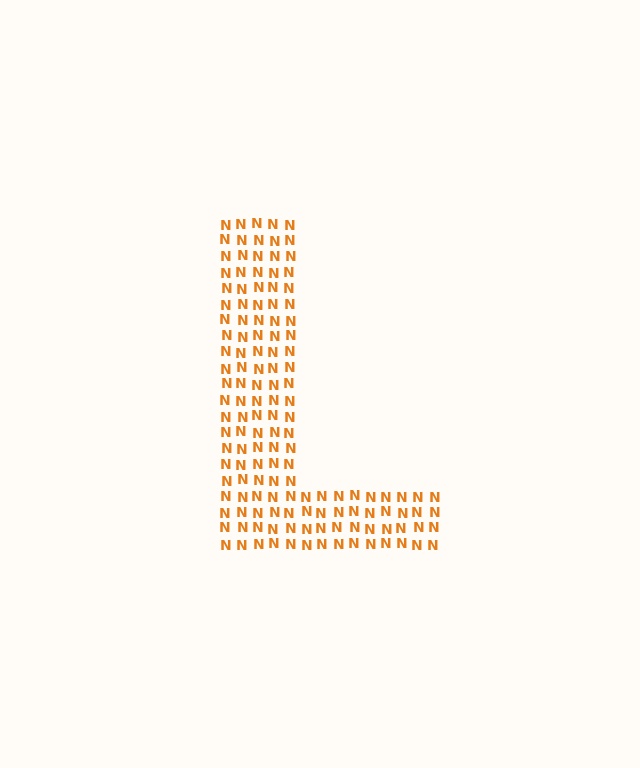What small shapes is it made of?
It is made of small letter N's.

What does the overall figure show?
The overall figure shows the letter L.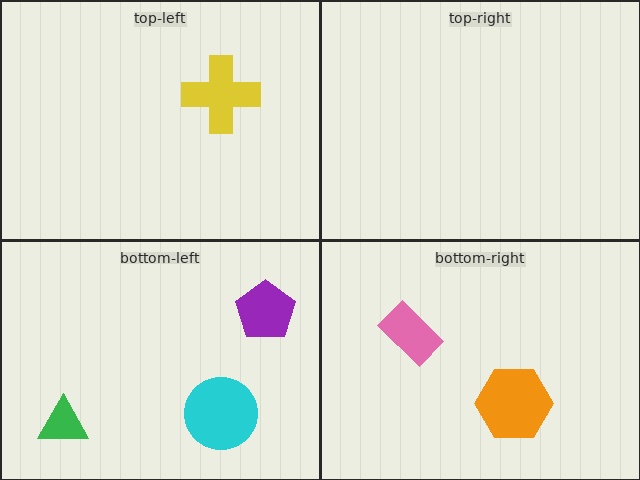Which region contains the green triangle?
The bottom-left region.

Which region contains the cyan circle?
The bottom-left region.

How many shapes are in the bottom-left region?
3.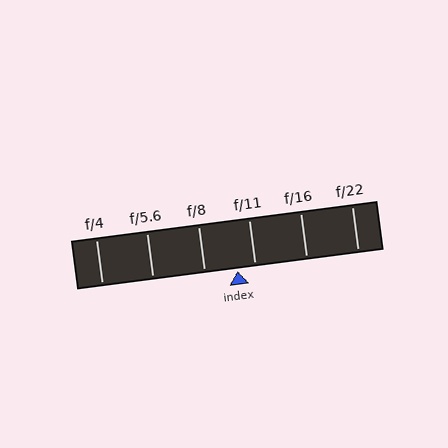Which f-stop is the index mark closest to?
The index mark is closest to f/11.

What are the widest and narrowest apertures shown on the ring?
The widest aperture shown is f/4 and the narrowest is f/22.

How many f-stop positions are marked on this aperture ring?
There are 6 f-stop positions marked.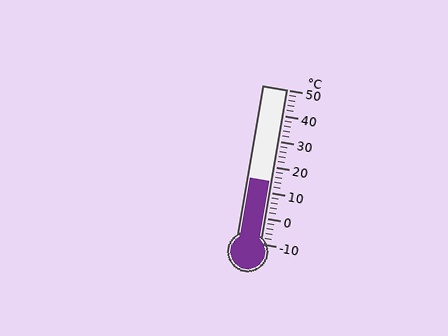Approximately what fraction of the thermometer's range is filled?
The thermometer is filled to approximately 40% of its range.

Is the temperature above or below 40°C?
The temperature is below 40°C.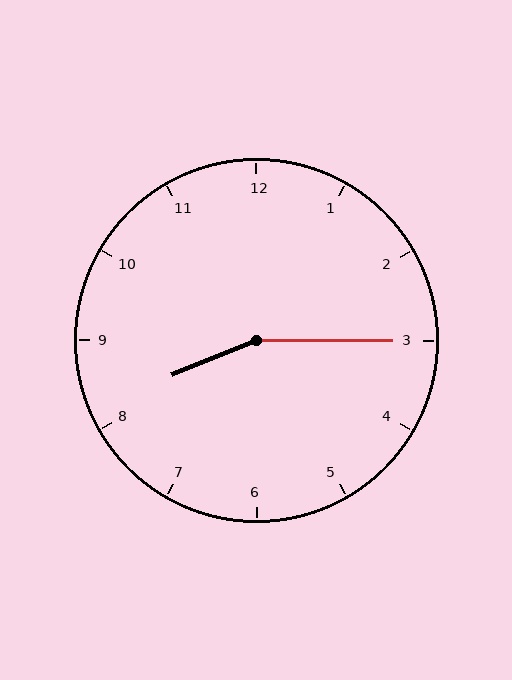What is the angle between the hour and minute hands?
Approximately 158 degrees.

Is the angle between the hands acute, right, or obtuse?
It is obtuse.